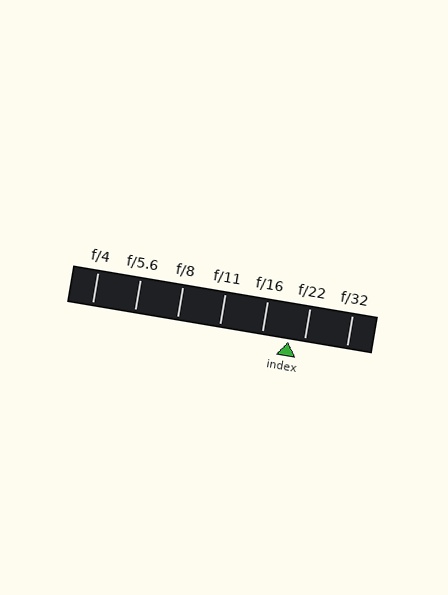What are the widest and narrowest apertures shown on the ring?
The widest aperture shown is f/4 and the narrowest is f/32.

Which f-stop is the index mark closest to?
The index mark is closest to f/22.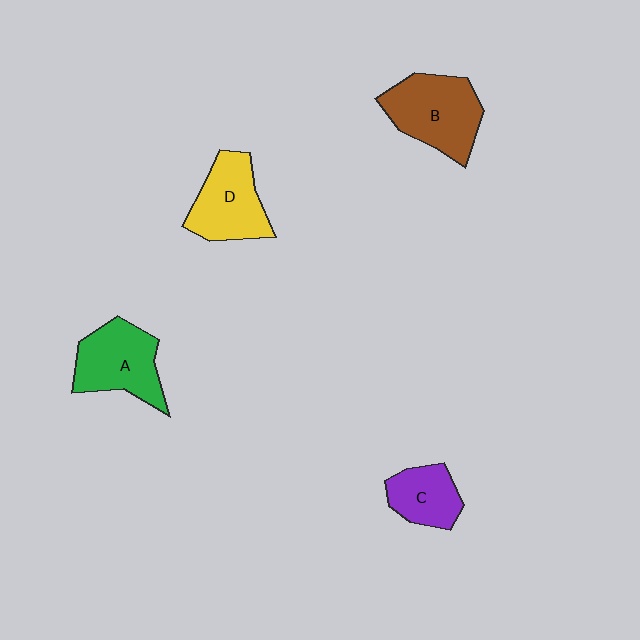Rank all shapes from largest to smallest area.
From largest to smallest: B (brown), A (green), D (yellow), C (purple).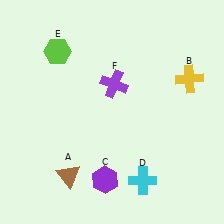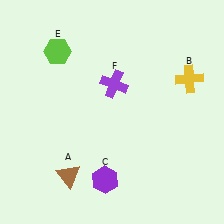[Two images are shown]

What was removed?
The cyan cross (D) was removed in Image 2.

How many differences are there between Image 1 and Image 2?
There is 1 difference between the two images.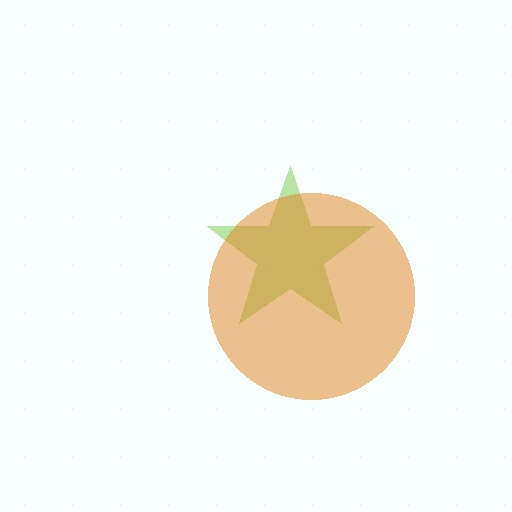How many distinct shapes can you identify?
There are 2 distinct shapes: a lime star, an orange circle.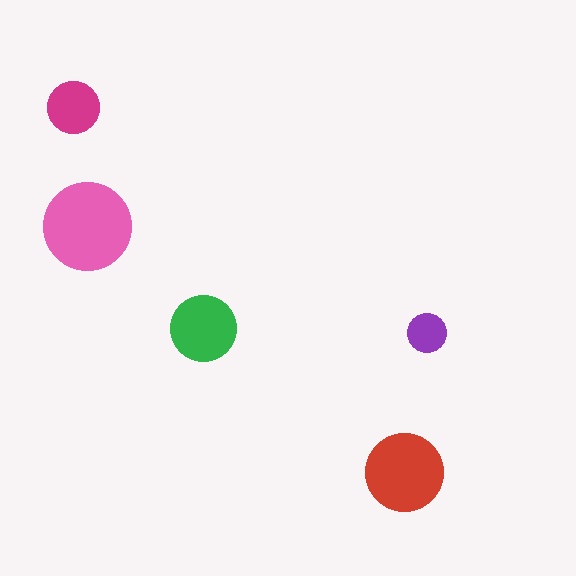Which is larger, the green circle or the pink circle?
The pink one.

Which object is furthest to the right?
The purple circle is rightmost.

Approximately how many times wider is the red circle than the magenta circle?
About 1.5 times wider.